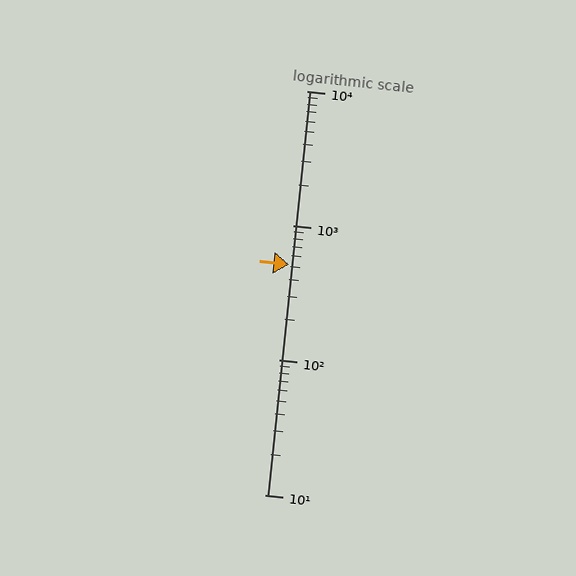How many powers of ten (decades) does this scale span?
The scale spans 3 decades, from 10 to 10000.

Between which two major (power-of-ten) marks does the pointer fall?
The pointer is between 100 and 1000.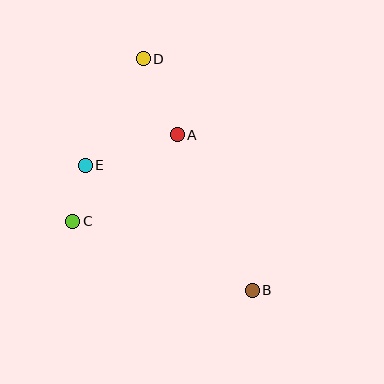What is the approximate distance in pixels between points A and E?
The distance between A and E is approximately 97 pixels.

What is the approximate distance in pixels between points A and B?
The distance between A and B is approximately 173 pixels.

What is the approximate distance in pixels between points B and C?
The distance between B and C is approximately 193 pixels.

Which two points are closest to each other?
Points C and E are closest to each other.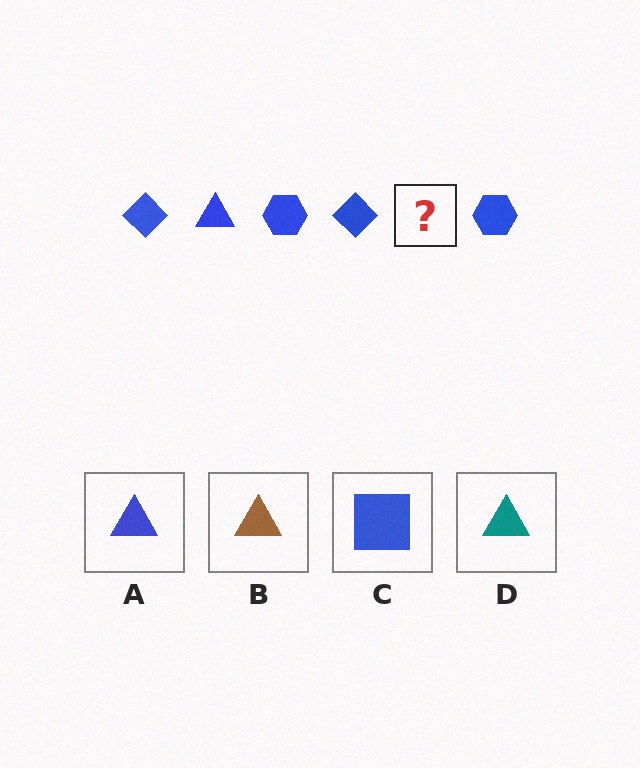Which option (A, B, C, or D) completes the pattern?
A.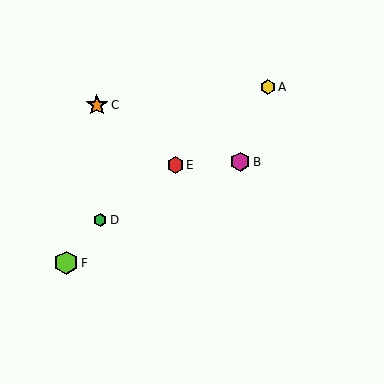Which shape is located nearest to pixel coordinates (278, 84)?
The yellow hexagon (labeled A) at (268, 87) is nearest to that location.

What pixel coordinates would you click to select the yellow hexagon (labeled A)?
Click at (268, 87) to select the yellow hexagon A.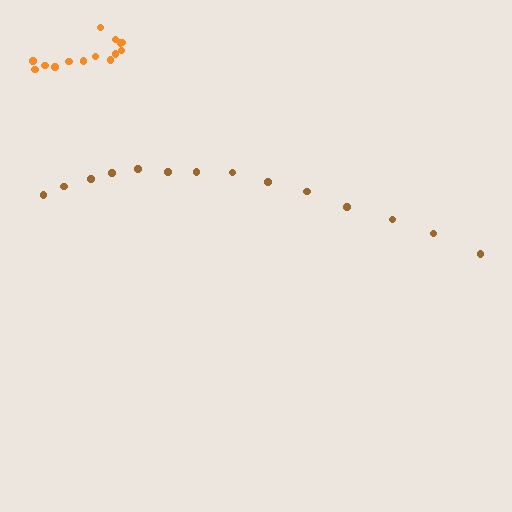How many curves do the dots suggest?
There are 2 distinct paths.